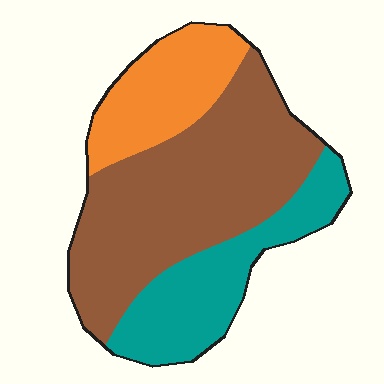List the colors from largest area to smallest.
From largest to smallest: brown, teal, orange.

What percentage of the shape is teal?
Teal takes up about one quarter (1/4) of the shape.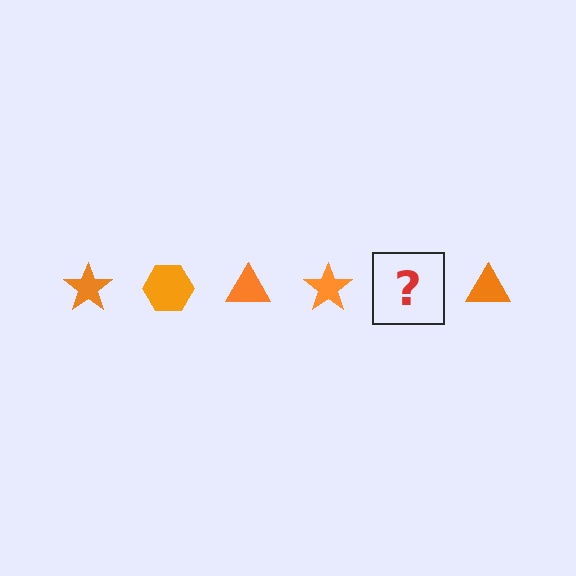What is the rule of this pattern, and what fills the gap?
The rule is that the pattern cycles through star, hexagon, triangle shapes in orange. The gap should be filled with an orange hexagon.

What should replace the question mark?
The question mark should be replaced with an orange hexagon.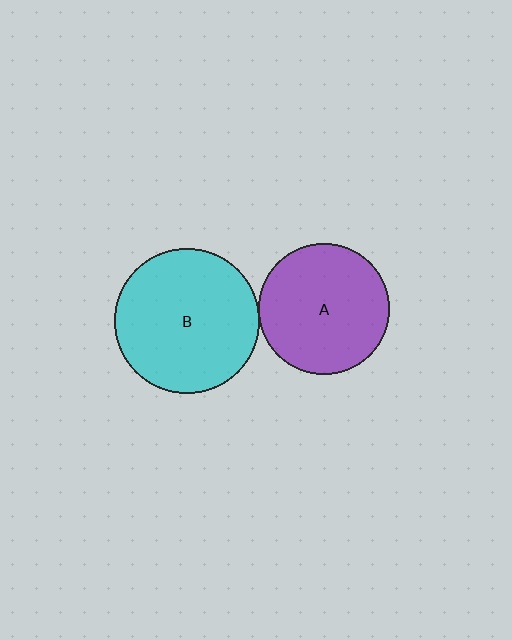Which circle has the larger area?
Circle B (cyan).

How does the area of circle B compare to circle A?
Approximately 1.2 times.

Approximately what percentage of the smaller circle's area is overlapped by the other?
Approximately 5%.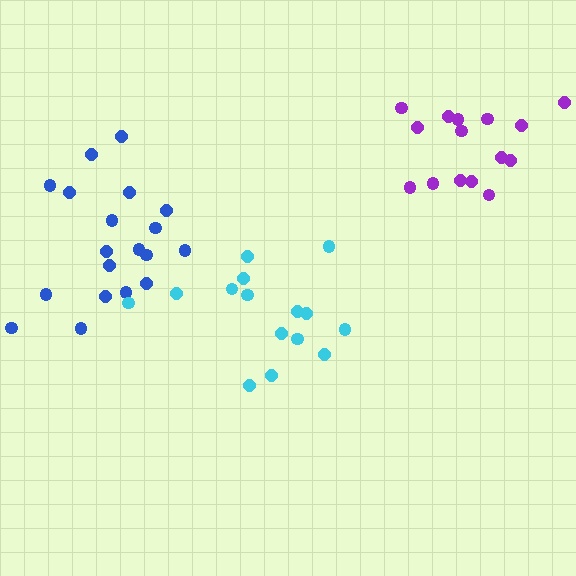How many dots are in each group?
Group 1: 15 dots, Group 2: 19 dots, Group 3: 15 dots (49 total).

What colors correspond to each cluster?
The clusters are colored: purple, blue, cyan.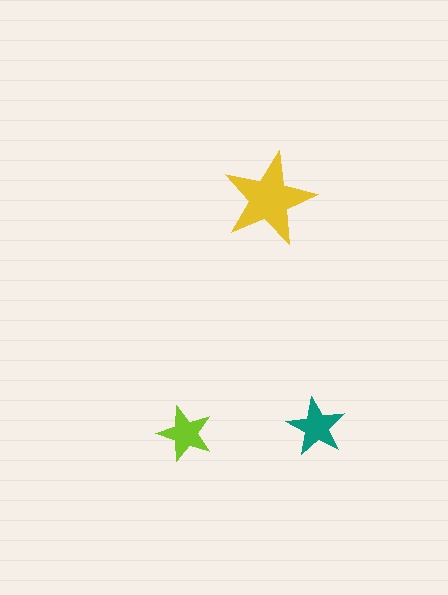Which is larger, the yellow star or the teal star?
The yellow one.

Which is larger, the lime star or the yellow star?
The yellow one.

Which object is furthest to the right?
The teal star is rightmost.